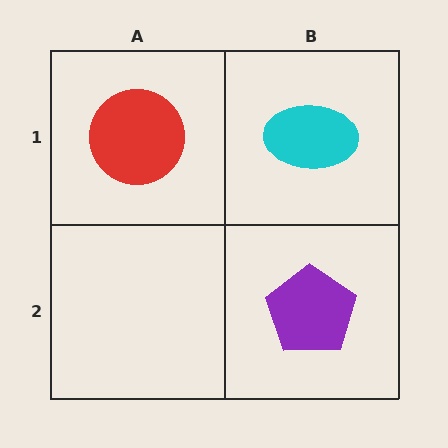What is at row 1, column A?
A red circle.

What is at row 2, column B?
A purple pentagon.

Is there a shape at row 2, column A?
No, that cell is empty.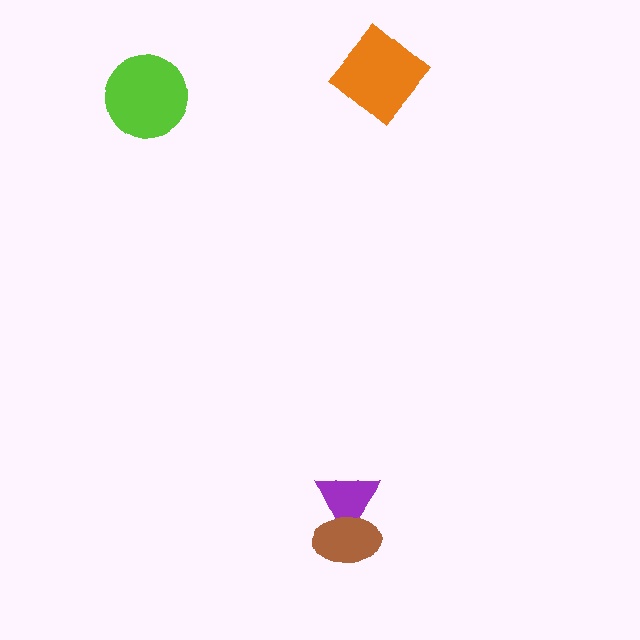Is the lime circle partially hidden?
No, no other shape covers it.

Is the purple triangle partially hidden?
Yes, it is partially covered by another shape.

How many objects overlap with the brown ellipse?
1 object overlaps with the brown ellipse.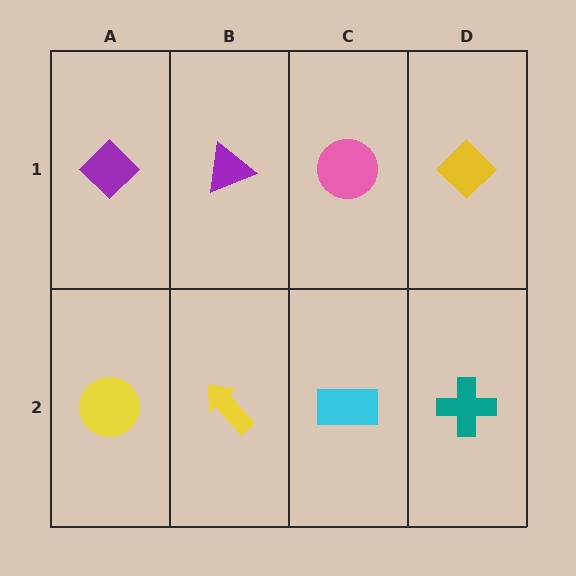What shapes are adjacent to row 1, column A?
A yellow circle (row 2, column A), a purple triangle (row 1, column B).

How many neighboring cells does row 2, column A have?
2.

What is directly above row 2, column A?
A purple diamond.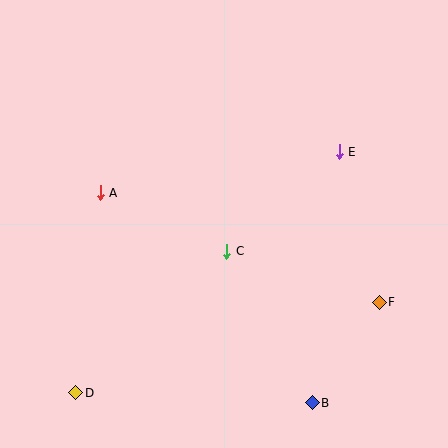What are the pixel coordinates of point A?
Point A is at (100, 193).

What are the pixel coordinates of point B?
Point B is at (312, 403).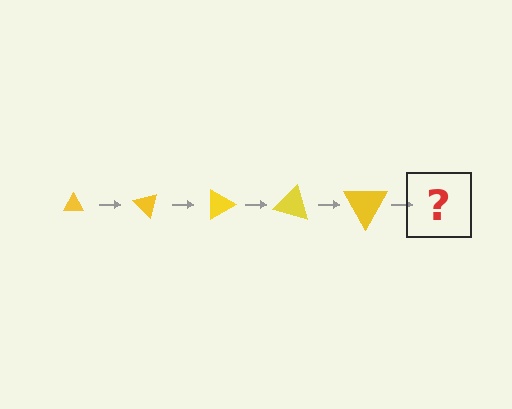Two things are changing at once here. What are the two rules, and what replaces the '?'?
The two rules are that the triangle grows larger each step and it rotates 45 degrees each step. The '?' should be a triangle, larger than the previous one and rotated 225 degrees from the start.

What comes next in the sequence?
The next element should be a triangle, larger than the previous one and rotated 225 degrees from the start.